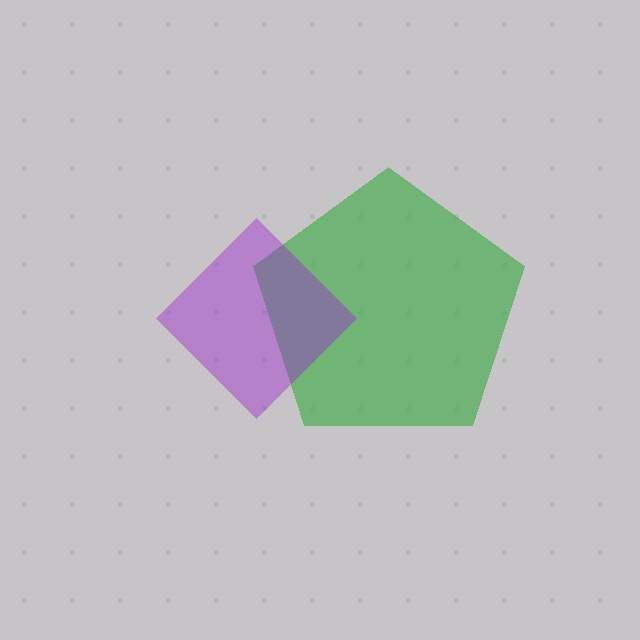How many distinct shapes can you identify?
There are 2 distinct shapes: a green pentagon, a purple diamond.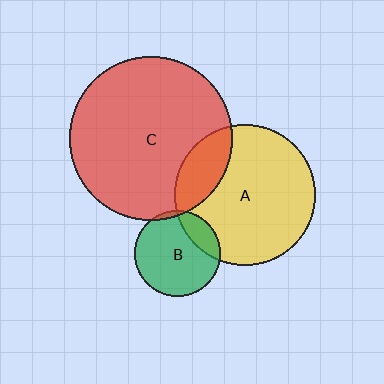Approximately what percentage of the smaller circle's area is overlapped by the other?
Approximately 20%.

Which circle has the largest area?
Circle C (red).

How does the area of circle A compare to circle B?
Approximately 2.7 times.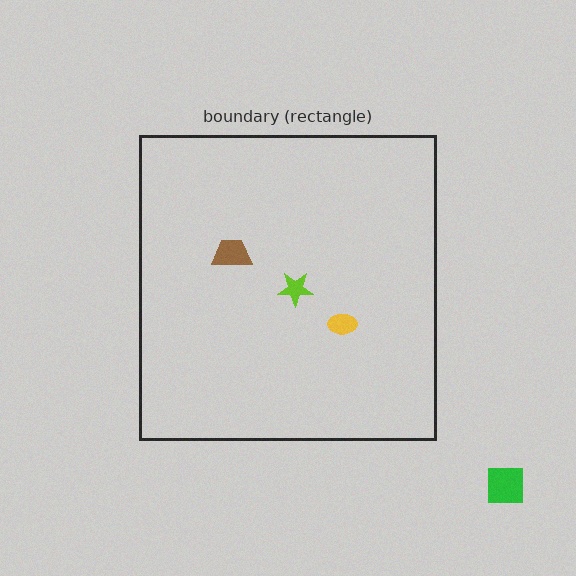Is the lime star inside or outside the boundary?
Inside.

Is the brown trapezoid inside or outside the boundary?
Inside.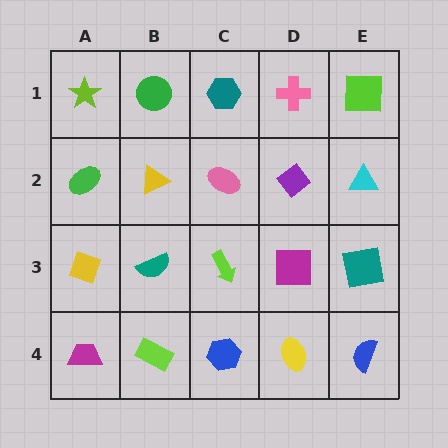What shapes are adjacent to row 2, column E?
A lime square (row 1, column E), a teal square (row 3, column E), a purple diamond (row 2, column D).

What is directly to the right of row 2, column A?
A yellow triangle.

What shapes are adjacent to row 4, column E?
A teal square (row 3, column E), a yellow ellipse (row 4, column D).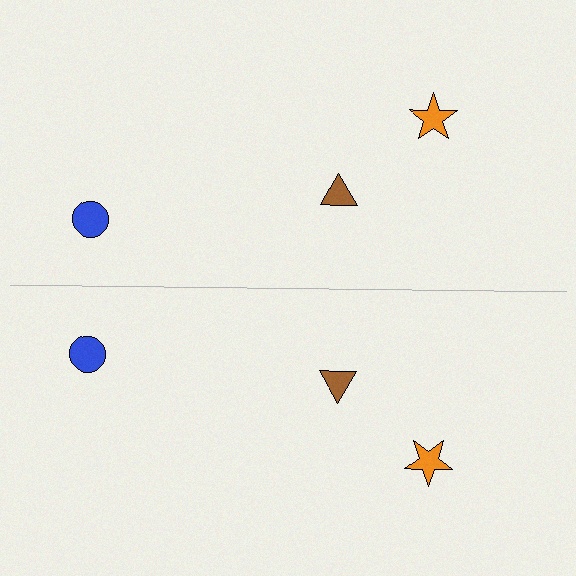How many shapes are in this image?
There are 6 shapes in this image.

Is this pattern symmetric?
Yes, this pattern has bilateral (reflection) symmetry.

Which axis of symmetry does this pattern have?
The pattern has a horizontal axis of symmetry running through the center of the image.